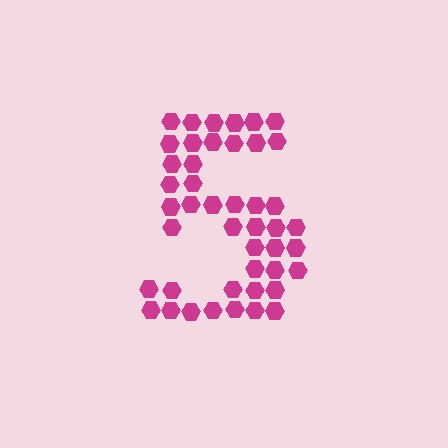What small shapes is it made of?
It is made of small hexagons.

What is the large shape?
The large shape is the digit 5.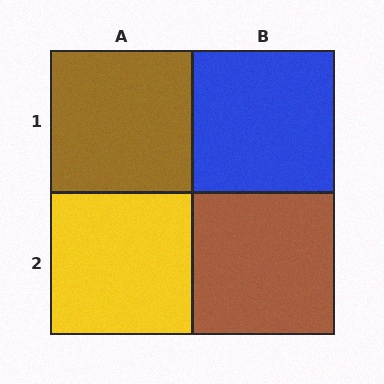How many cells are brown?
2 cells are brown.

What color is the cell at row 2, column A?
Yellow.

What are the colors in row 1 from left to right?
Brown, blue.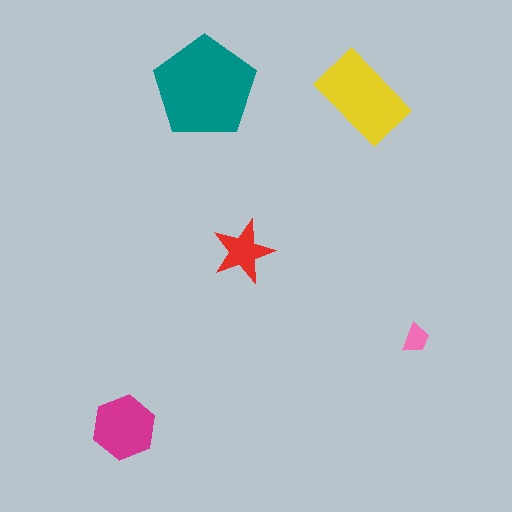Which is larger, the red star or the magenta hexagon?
The magenta hexagon.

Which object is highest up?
The teal pentagon is topmost.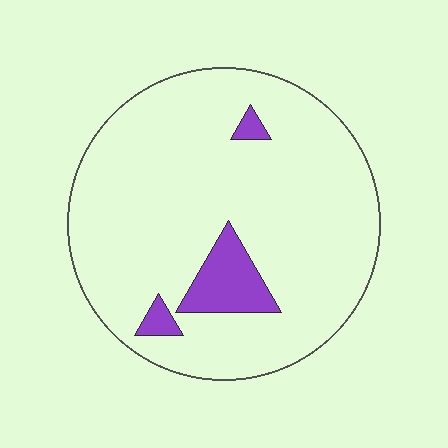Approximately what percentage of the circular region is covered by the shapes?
Approximately 10%.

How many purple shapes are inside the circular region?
3.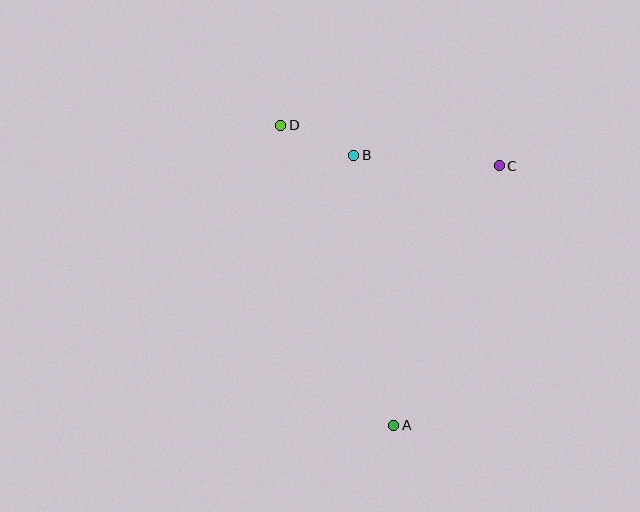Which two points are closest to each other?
Points B and D are closest to each other.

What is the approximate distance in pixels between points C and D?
The distance between C and D is approximately 222 pixels.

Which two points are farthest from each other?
Points A and D are farthest from each other.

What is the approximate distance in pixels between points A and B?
The distance between A and B is approximately 273 pixels.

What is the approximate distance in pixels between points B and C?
The distance between B and C is approximately 146 pixels.